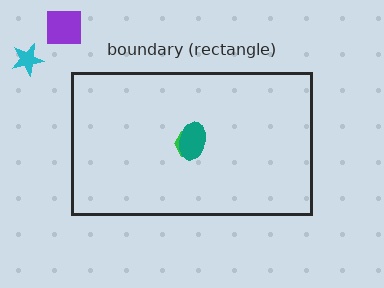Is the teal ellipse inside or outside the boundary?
Inside.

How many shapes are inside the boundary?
2 inside, 2 outside.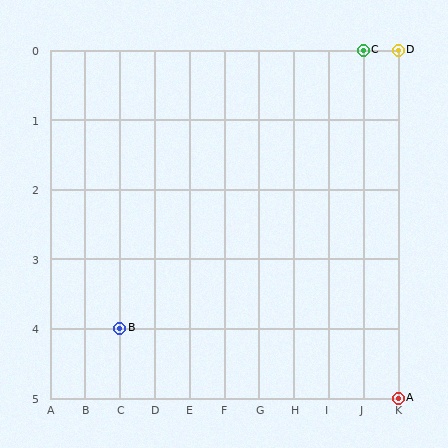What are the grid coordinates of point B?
Point B is at grid coordinates (C, 4).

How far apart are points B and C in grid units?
Points B and C are 7 columns and 4 rows apart (about 8.1 grid units diagonally).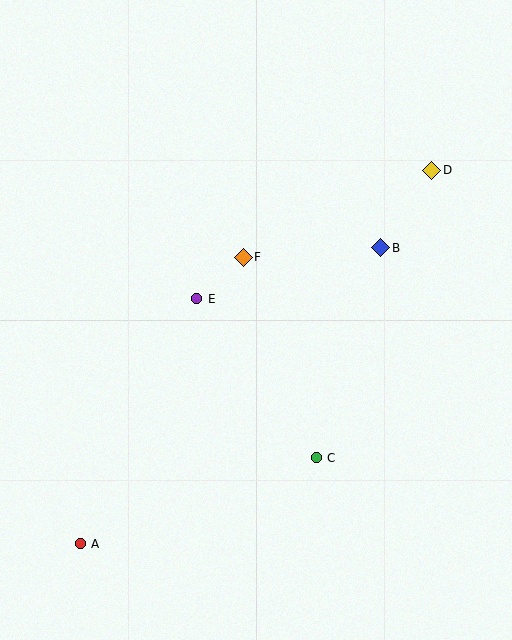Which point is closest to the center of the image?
Point E at (197, 299) is closest to the center.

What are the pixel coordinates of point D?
Point D is at (432, 170).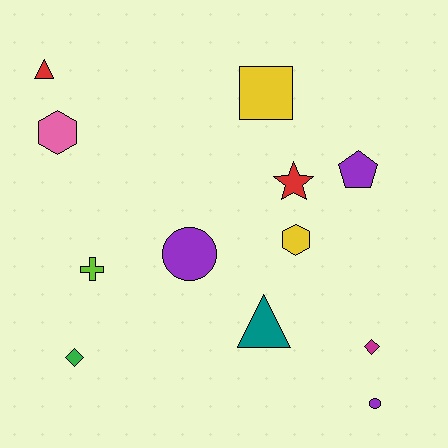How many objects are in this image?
There are 12 objects.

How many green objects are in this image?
There is 1 green object.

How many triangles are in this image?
There are 2 triangles.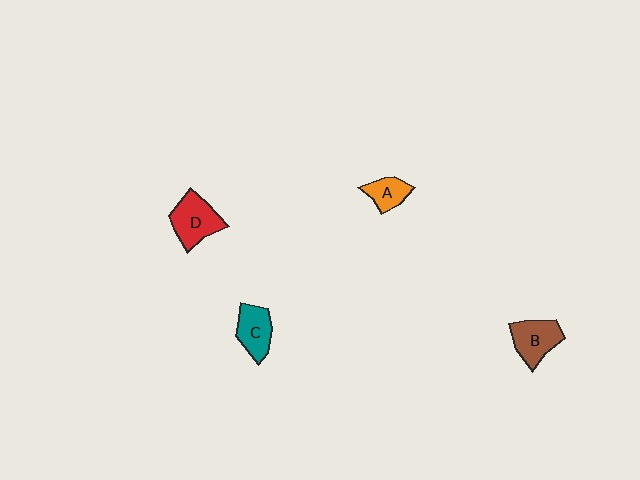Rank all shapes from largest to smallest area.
From largest to smallest: D (red), B (brown), C (teal), A (orange).